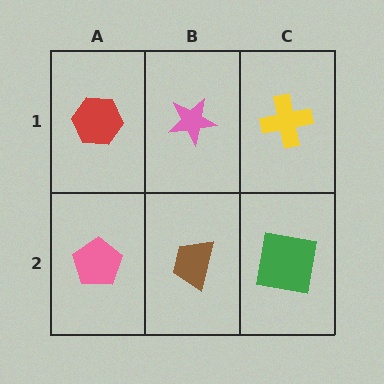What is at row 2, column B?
A brown trapezoid.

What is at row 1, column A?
A red hexagon.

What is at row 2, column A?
A pink pentagon.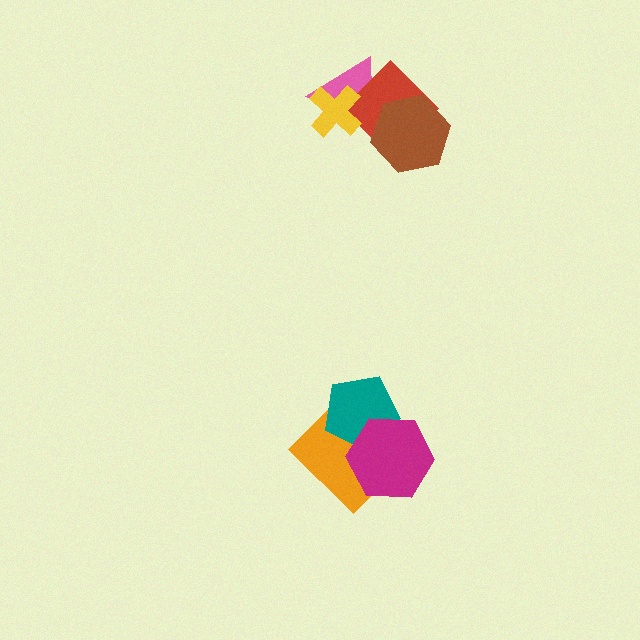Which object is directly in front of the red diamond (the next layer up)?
The brown hexagon is directly in front of the red diamond.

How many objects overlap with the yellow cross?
2 objects overlap with the yellow cross.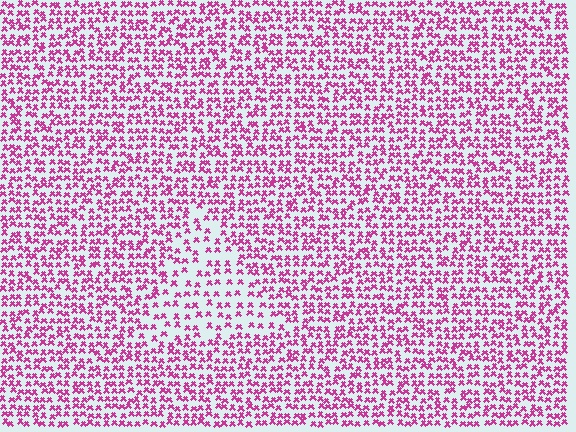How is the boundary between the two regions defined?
The boundary is defined by a change in element density (approximately 1.8x ratio). All elements are the same color, size, and shape.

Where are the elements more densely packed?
The elements are more densely packed outside the triangle boundary.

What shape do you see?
I see a triangle.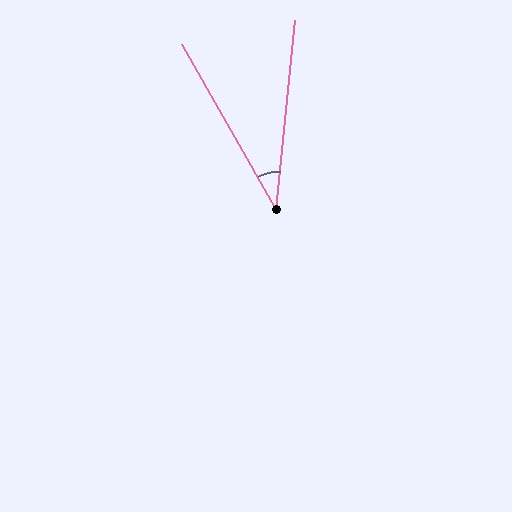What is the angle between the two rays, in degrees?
Approximately 36 degrees.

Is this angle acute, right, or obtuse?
It is acute.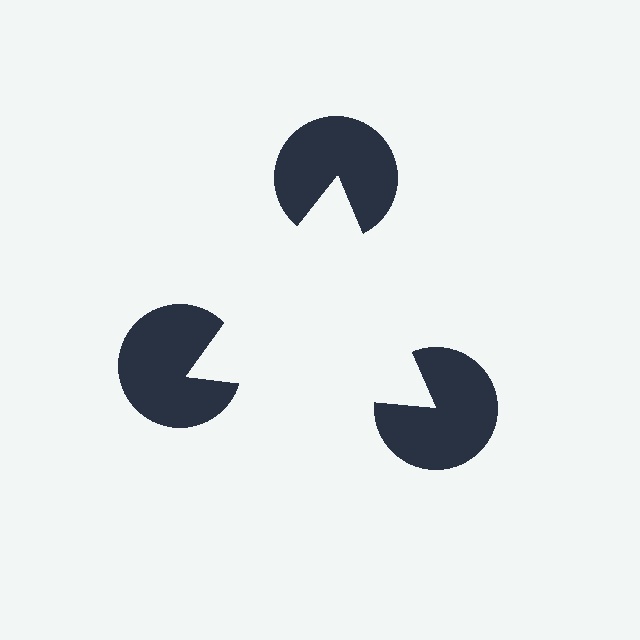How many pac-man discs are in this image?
There are 3 — one at each vertex of the illusory triangle.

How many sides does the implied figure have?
3 sides.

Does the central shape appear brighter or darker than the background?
It typically appears slightly brighter than the background, even though no actual brightness change is drawn.